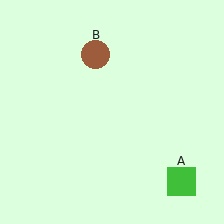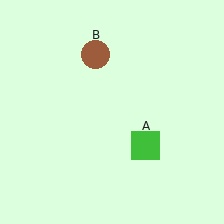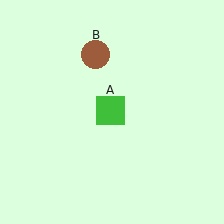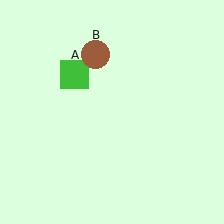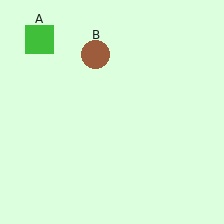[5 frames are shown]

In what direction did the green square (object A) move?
The green square (object A) moved up and to the left.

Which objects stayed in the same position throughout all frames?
Brown circle (object B) remained stationary.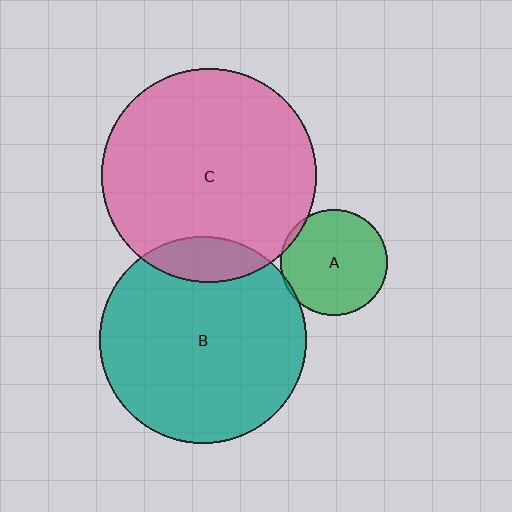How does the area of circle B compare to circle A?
Approximately 3.8 times.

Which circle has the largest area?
Circle C (pink).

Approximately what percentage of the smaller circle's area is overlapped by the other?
Approximately 5%.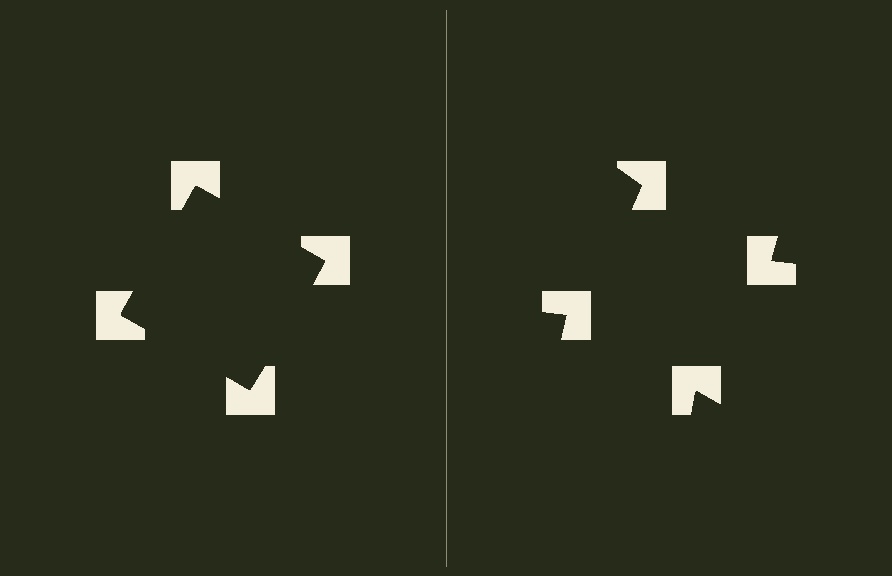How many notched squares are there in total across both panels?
8 — 4 on each side.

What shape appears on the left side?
An illusory square.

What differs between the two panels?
The notched squares are positioned identically on both sides; only the wedge orientations differ. On the left they align to a square; on the right they are misaligned.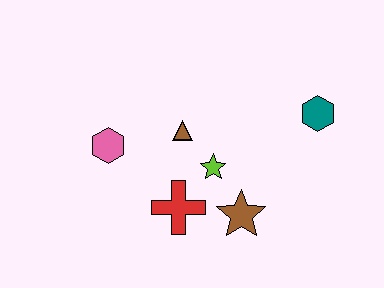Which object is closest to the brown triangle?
The lime star is closest to the brown triangle.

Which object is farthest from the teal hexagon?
The pink hexagon is farthest from the teal hexagon.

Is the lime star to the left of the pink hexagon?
No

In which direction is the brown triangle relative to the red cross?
The brown triangle is above the red cross.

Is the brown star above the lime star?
No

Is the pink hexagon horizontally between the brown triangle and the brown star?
No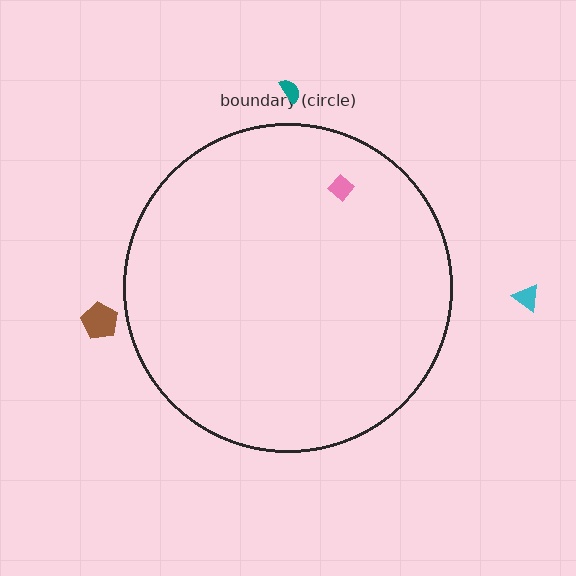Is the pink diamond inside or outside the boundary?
Inside.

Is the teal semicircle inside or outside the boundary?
Outside.